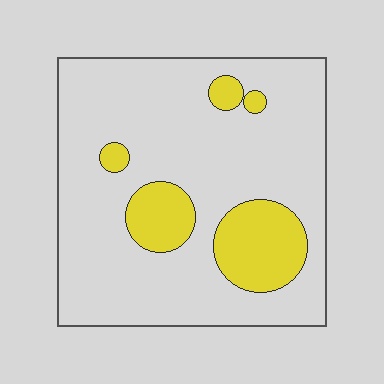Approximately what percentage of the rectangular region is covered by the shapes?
Approximately 20%.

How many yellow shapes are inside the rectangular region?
5.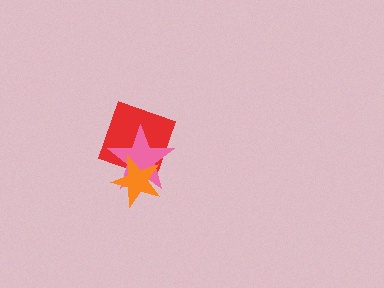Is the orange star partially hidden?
No, no other shape covers it.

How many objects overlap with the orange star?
2 objects overlap with the orange star.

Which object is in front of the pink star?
The orange star is in front of the pink star.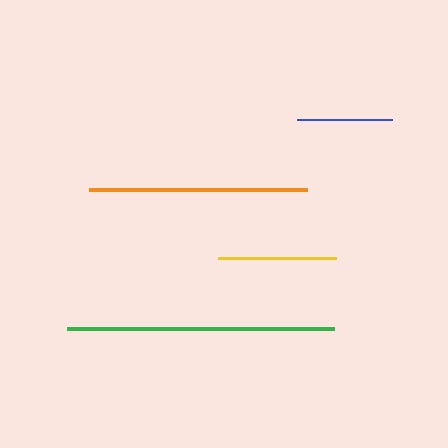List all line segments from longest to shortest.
From longest to shortest: green, orange, yellow, blue.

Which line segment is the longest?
The green line is the longest at approximately 267 pixels.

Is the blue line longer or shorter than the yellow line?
The yellow line is longer than the blue line.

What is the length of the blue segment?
The blue segment is approximately 95 pixels long.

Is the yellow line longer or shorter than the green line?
The green line is longer than the yellow line.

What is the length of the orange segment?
The orange segment is approximately 218 pixels long.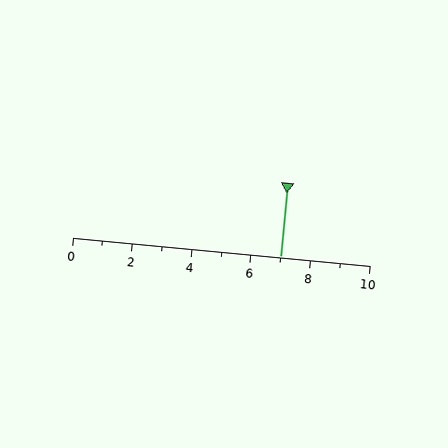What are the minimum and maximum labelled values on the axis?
The axis runs from 0 to 10.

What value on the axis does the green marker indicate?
The marker indicates approximately 7.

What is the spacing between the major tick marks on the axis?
The major ticks are spaced 2 apart.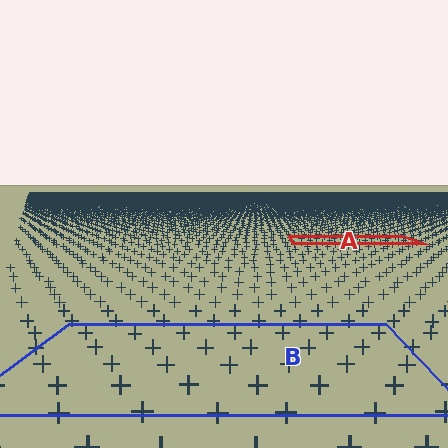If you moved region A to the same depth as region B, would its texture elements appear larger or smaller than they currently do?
They would appear larger. At a closer depth, the same texture elements are projected at a bigger on-screen size.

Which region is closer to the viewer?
Region B is closer. The texture elements there are larger and more spread out.